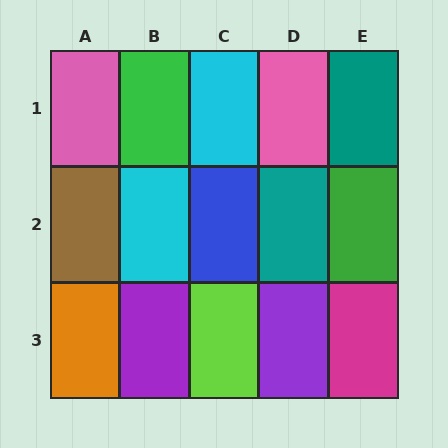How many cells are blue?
1 cell is blue.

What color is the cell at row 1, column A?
Pink.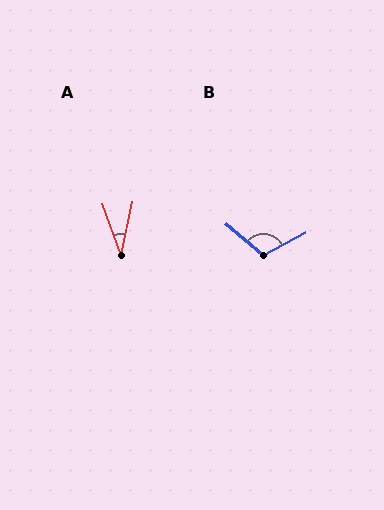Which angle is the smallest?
A, at approximately 31 degrees.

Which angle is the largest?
B, at approximately 112 degrees.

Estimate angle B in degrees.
Approximately 112 degrees.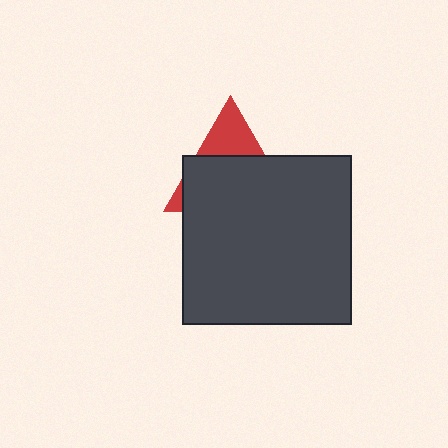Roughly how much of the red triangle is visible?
A small part of it is visible (roughly 31%).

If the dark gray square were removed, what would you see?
You would see the complete red triangle.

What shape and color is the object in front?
The object in front is a dark gray square.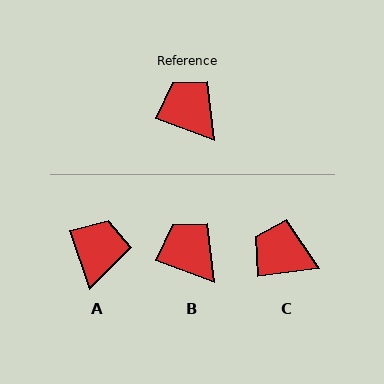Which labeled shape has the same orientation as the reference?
B.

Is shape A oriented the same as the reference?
No, it is off by about 52 degrees.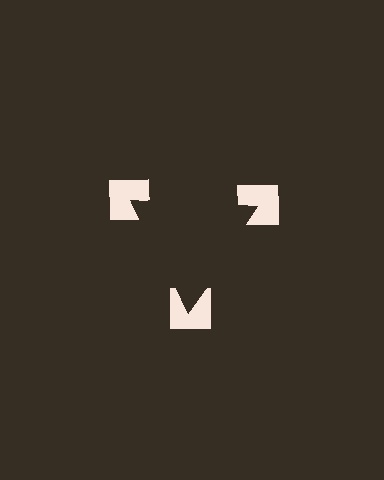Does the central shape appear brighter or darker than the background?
It typically appears slightly darker than the background, even though no actual brightness change is drawn.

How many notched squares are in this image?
There are 3 — one at each vertex of the illusory triangle.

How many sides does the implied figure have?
3 sides.